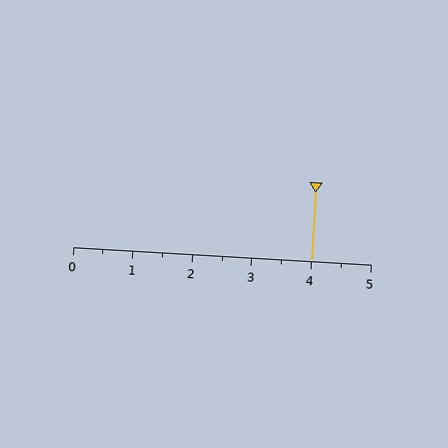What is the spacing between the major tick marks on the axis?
The major ticks are spaced 1 apart.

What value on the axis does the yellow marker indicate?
The marker indicates approximately 4.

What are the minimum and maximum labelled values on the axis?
The axis runs from 0 to 5.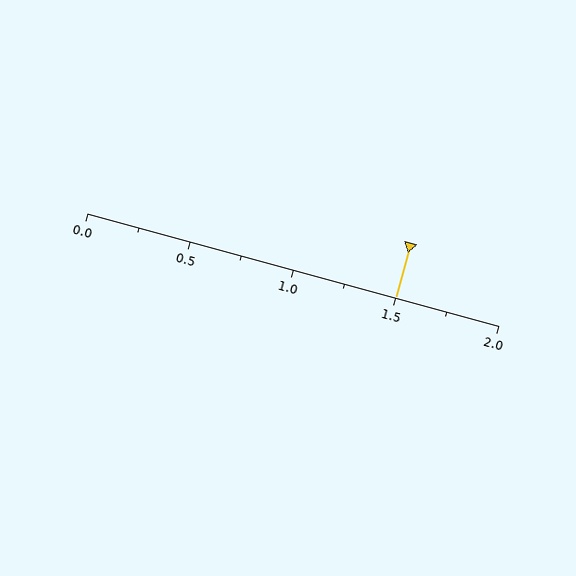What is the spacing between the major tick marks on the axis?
The major ticks are spaced 0.5 apart.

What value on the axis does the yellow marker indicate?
The marker indicates approximately 1.5.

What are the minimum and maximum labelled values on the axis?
The axis runs from 0.0 to 2.0.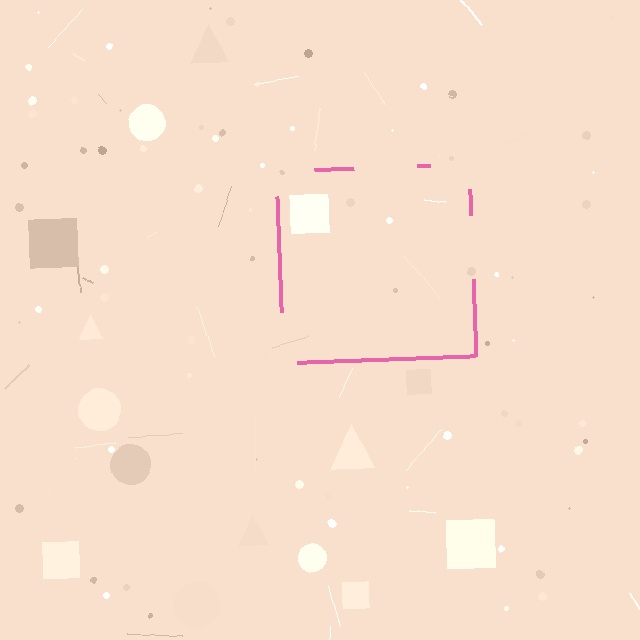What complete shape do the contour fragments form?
The contour fragments form a square.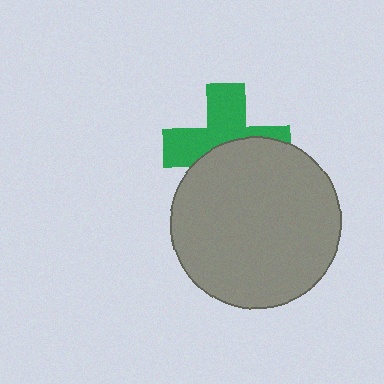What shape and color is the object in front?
The object in front is a gray circle.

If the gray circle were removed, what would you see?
You would see the complete green cross.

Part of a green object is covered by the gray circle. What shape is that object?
It is a cross.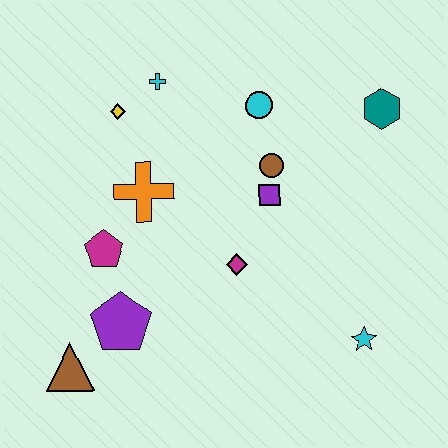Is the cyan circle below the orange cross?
No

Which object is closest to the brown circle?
The purple square is closest to the brown circle.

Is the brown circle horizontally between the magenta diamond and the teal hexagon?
Yes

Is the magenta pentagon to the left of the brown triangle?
No